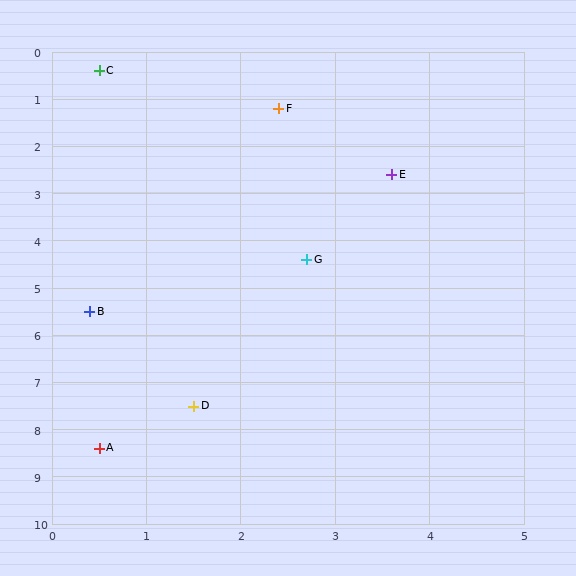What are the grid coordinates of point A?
Point A is at approximately (0.5, 8.4).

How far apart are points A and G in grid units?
Points A and G are about 4.6 grid units apart.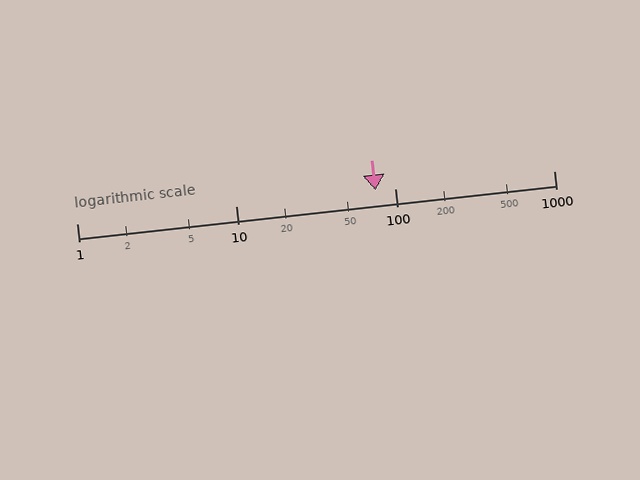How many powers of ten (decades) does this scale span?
The scale spans 3 decades, from 1 to 1000.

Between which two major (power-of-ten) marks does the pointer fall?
The pointer is between 10 and 100.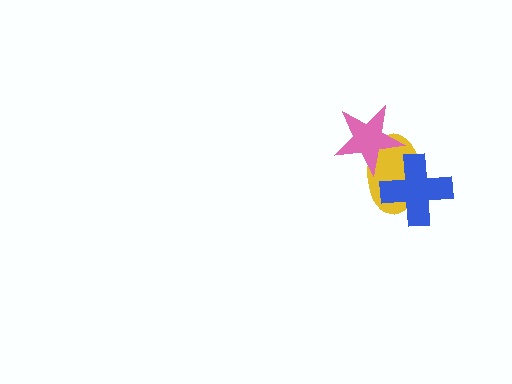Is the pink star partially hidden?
No, no other shape covers it.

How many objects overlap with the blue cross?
1 object overlaps with the blue cross.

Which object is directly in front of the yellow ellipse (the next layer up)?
The pink star is directly in front of the yellow ellipse.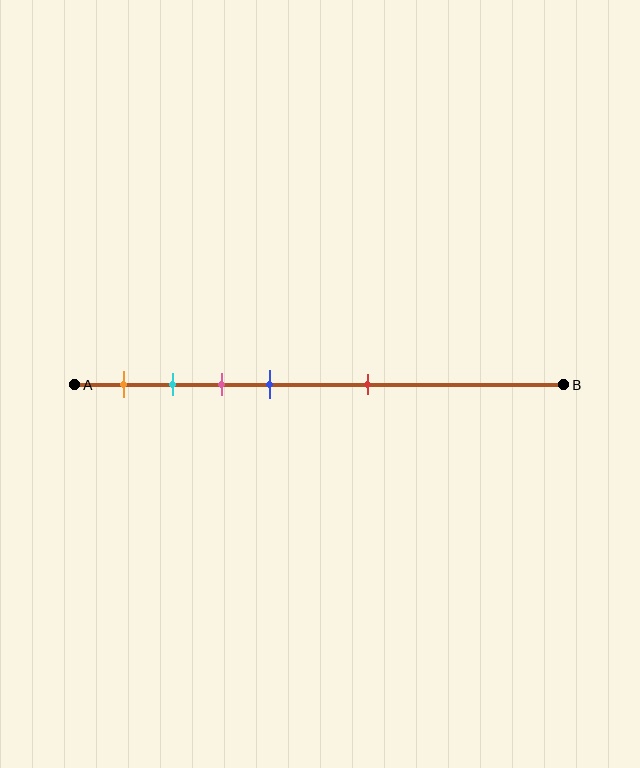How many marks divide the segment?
There are 5 marks dividing the segment.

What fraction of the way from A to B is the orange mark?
The orange mark is approximately 10% (0.1) of the way from A to B.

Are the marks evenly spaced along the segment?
No, the marks are not evenly spaced.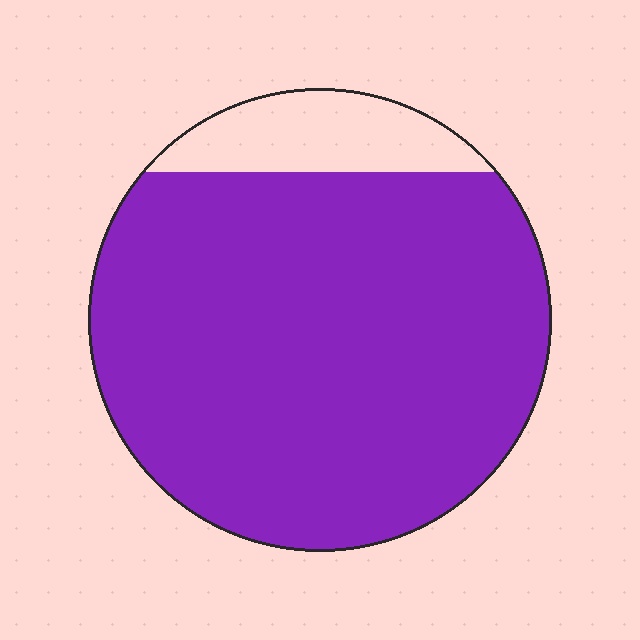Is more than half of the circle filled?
Yes.